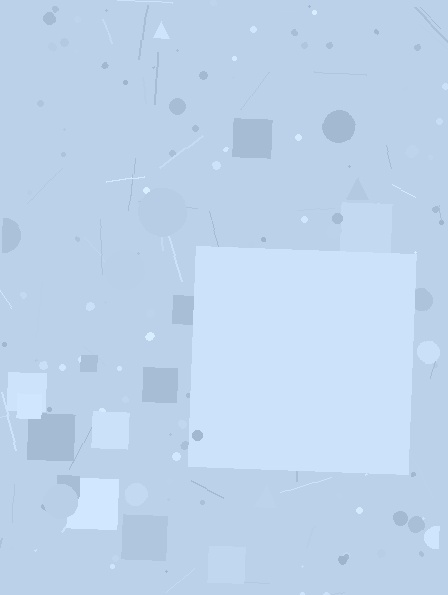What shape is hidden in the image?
A square is hidden in the image.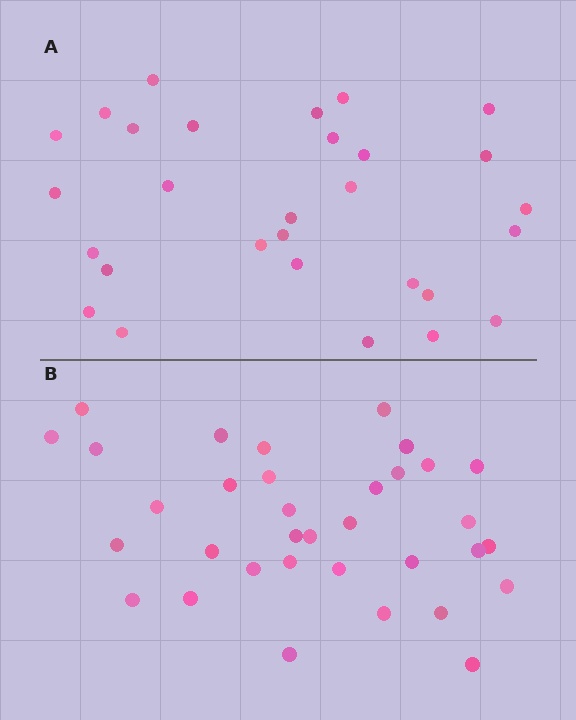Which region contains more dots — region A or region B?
Region B (the bottom region) has more dots.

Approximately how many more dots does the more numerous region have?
Region B has about 5 more dots than region A.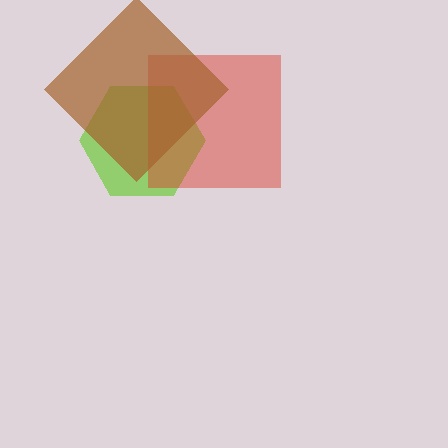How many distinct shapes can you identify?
There are 3 distinct shapes: a lime hexagon, a red square, a brown diamond.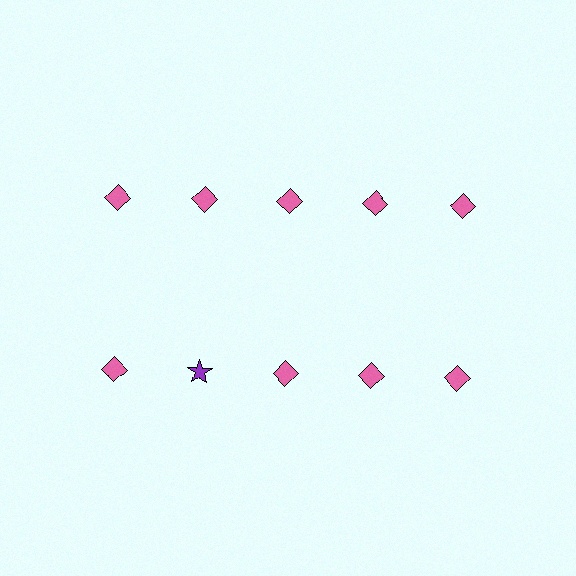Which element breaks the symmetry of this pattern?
The purple star in the second row, second from left column breaks the symmetry. All other shapes are pink diamonds.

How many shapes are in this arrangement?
There are 10 shapes arranged in a grid pattern.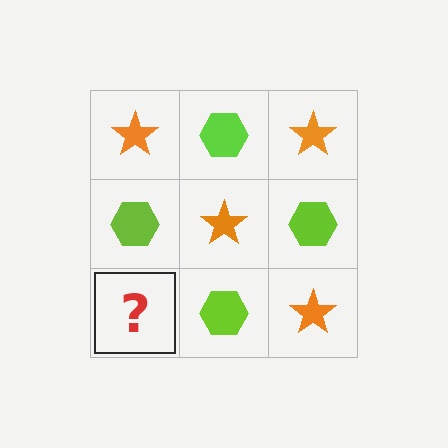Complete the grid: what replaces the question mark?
The question mark should be replaced with an orange star.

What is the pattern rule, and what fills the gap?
The rule is that it alternates orange star and lime hexagon in a checkerboard pattern. The gap should be filled with an orange star.